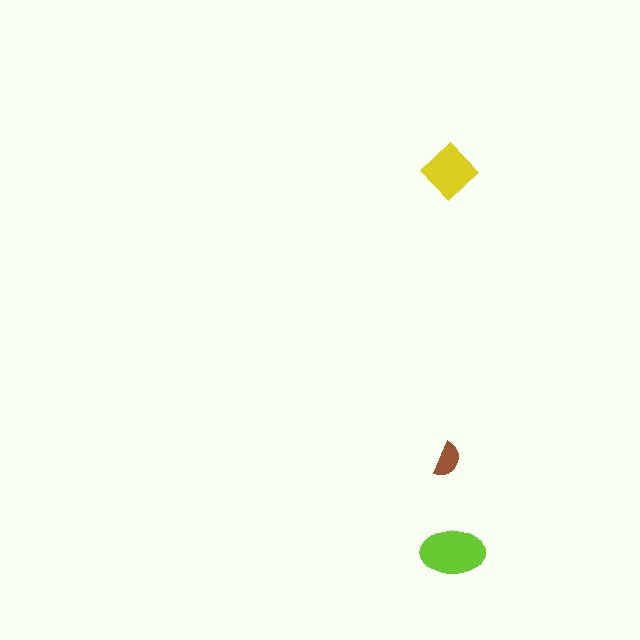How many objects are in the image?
There are 3 objects in the image.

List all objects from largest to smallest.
The lime ellipse, the yellow diamond, the brown semicircle.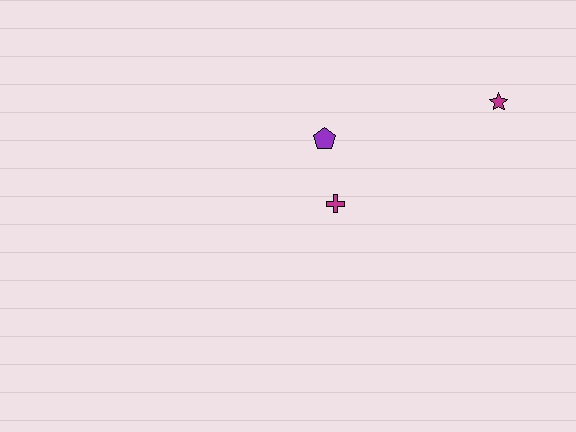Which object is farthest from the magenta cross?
The magenta star is farthest from the magenta cross.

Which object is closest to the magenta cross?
The purple pentagon is closest to the magenta cross.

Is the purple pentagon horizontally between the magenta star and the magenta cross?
No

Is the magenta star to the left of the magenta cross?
No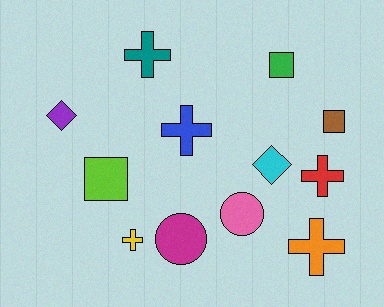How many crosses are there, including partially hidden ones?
There are 5 crosses.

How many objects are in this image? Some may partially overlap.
There are 12 objects.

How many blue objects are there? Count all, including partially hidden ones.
There is 1 blue object.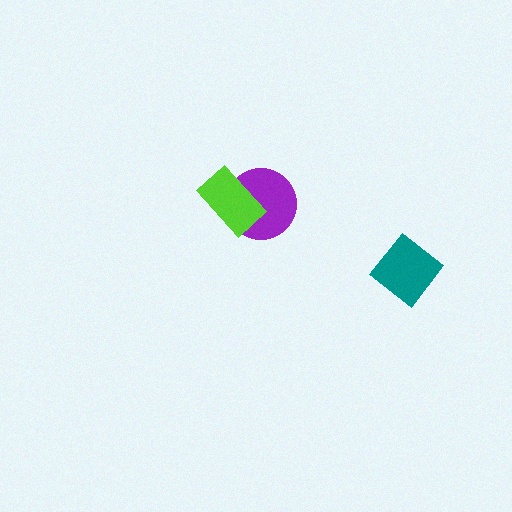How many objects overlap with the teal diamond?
0 objects overlap with the teal diamond.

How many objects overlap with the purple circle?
1 object overlaps with the purple circle.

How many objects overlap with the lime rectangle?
1 object overlaps with the lime rectangle.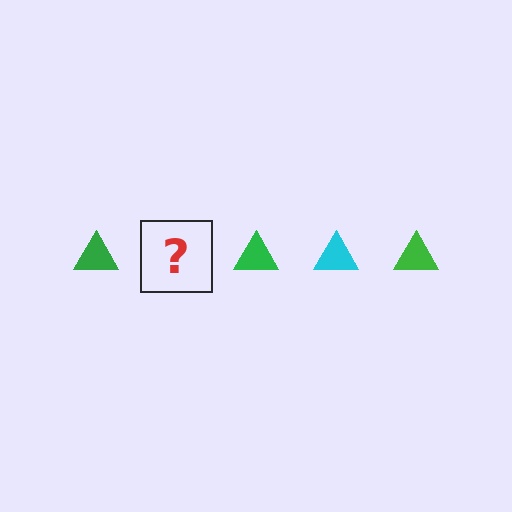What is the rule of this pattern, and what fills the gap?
The rule is that the pattern cycles through green, cyan triangles. The gap should be filled with a cyan triangle.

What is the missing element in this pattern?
The missing element is a cyan triangle.